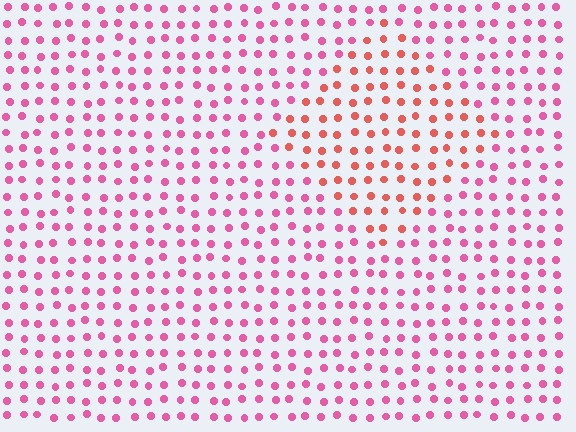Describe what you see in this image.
The image is filled with small pink elements in a uniform arrangement. A diamond-shaped region is visible where the elements are tinted to a slightly different hue, forming a subtle color boundary.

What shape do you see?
I see a diamond.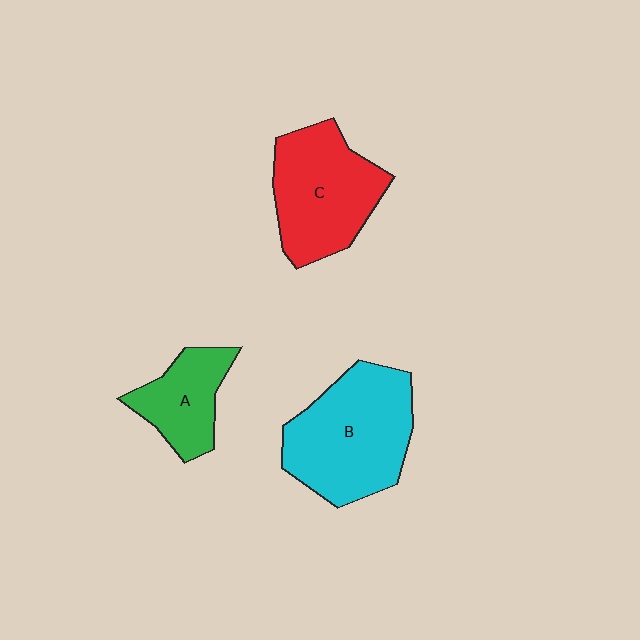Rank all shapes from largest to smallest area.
From largest to smallest: B (cyan), C (red), A (green).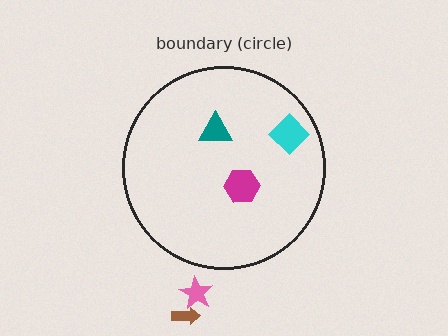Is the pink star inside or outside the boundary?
Outside.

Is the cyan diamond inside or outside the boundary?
Inside.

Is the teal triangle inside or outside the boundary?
Inside.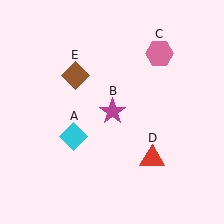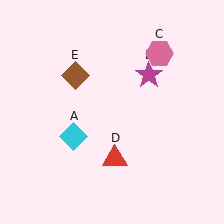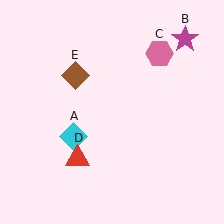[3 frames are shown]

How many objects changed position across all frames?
2 objects changed position: magenta star (object B), red triangle (object D).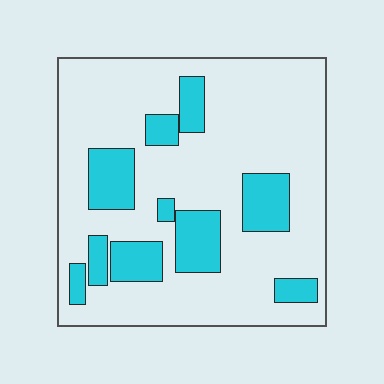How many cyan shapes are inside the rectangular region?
10.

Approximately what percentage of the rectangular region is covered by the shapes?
Approximately 25%.